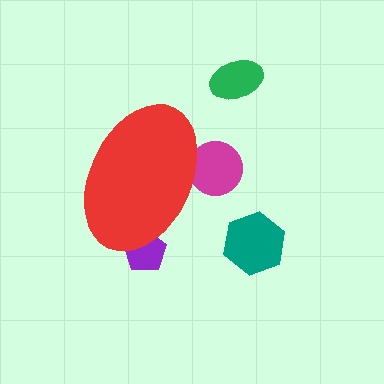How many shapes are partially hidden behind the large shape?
2 shapes are partially hidden.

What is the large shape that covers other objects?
A red ellipse.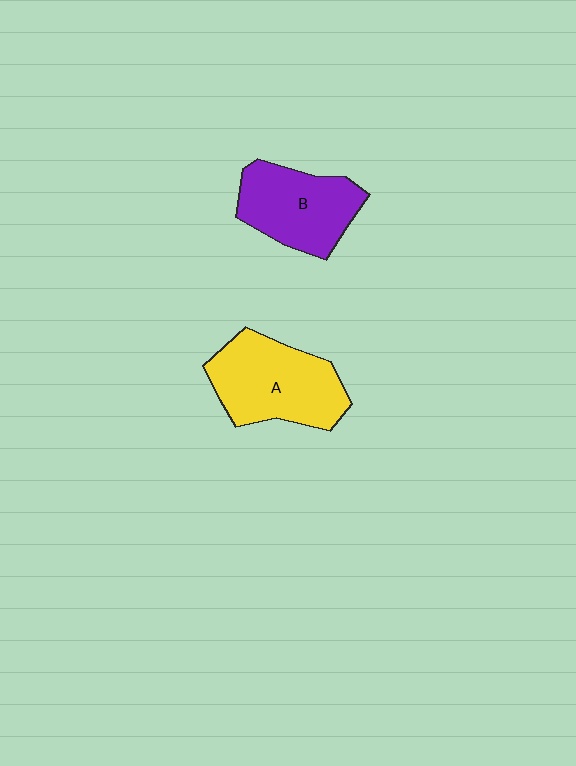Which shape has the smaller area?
Shape B (purple).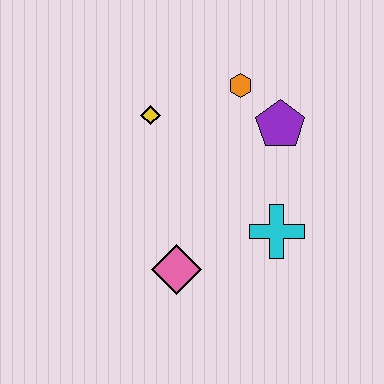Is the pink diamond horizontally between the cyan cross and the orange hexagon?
No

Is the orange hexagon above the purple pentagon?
Yes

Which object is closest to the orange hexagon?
The purple pentagon is closest to the orange hexagon.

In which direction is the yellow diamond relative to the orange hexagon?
The yellow diamond is to the left of the orange hexagon.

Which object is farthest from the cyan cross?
The yellow diamond is farthest from the cyan cross.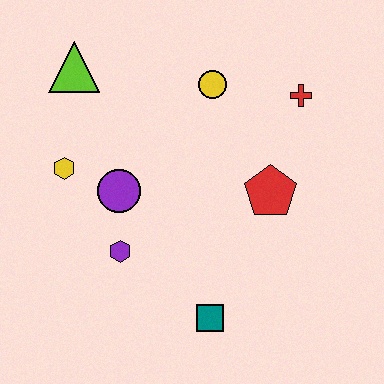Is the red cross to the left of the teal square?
No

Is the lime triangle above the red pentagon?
Yes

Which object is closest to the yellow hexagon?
The purple circle is closest to the yellow hexagon.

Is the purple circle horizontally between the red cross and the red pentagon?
No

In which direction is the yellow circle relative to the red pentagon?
The yellow circle is above the red pentagon.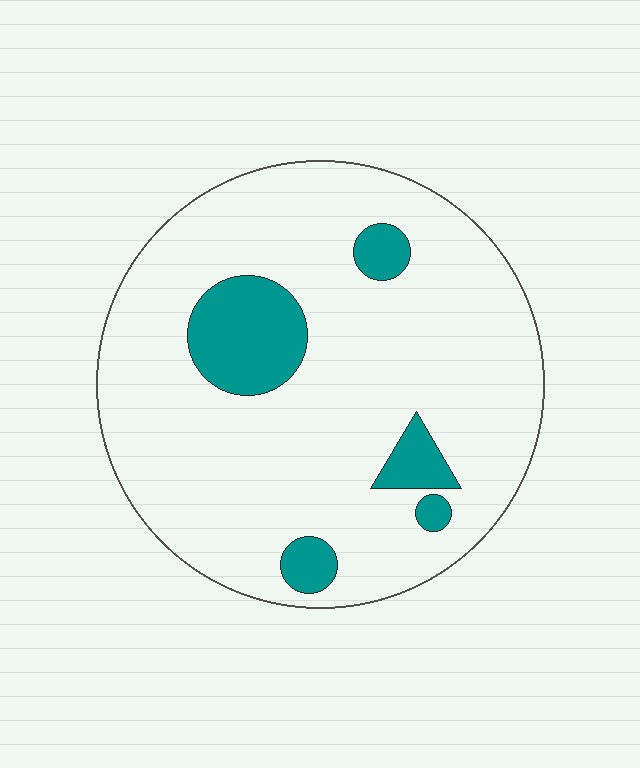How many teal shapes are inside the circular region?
5.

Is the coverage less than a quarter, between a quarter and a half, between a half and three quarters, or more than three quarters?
Less than a quarter.